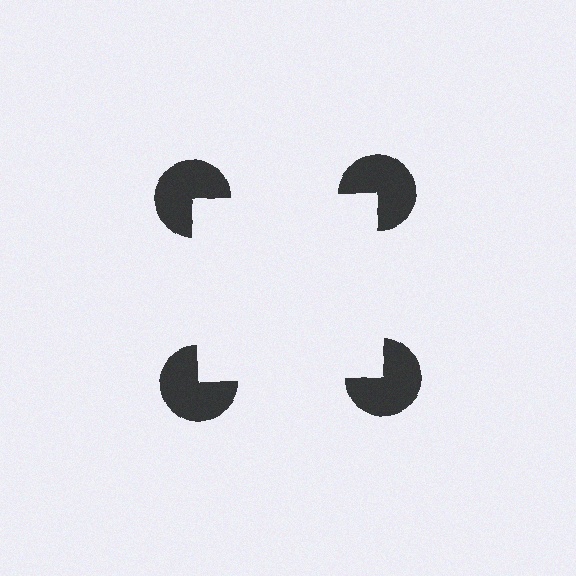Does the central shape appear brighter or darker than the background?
It typically appears slightly brighter than the background, even though no actual brightness change is drawn.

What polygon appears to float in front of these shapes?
An illusory square — its edges are inferred from the aligned wedge cuts in the pac-man discs, not physically drawn.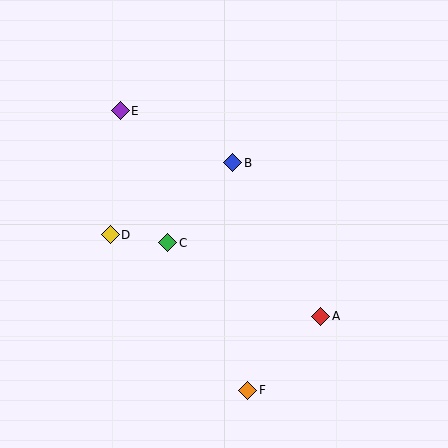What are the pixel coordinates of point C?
Point C is at (168, 243).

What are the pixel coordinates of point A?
Point A is at (321, 316).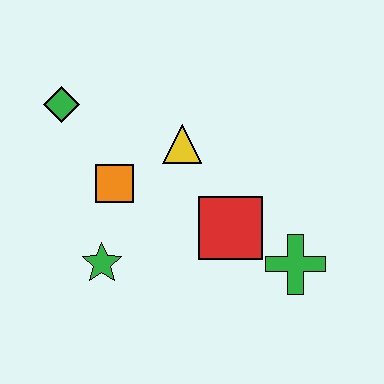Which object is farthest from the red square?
The green diamond is farthest from the red square.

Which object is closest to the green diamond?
The orange square is closest to the green diamond.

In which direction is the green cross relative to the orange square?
The green cross is to the right of the orange square.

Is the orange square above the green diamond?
No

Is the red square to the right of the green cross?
No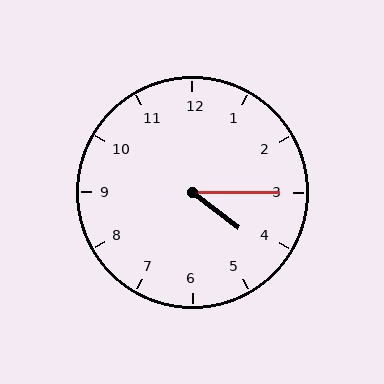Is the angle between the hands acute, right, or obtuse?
It is acute.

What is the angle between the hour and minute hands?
Approximately 38 degrees.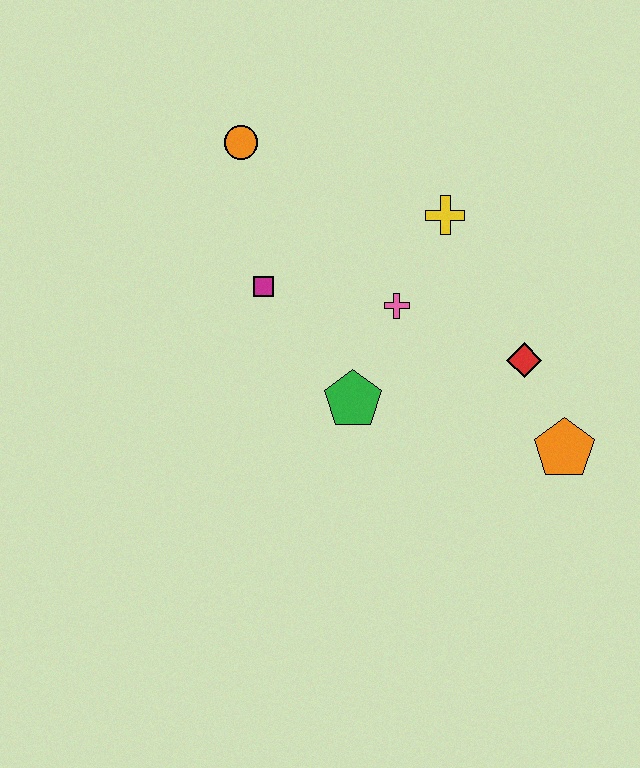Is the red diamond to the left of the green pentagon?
No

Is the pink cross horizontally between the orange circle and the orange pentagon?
Yes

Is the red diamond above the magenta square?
No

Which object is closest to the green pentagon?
The pink cross is closest to the green pentagon.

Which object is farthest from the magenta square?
The orange pentagon is farthest from the magenta square.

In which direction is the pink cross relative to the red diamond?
The pink cross is to the left of the red diamond.